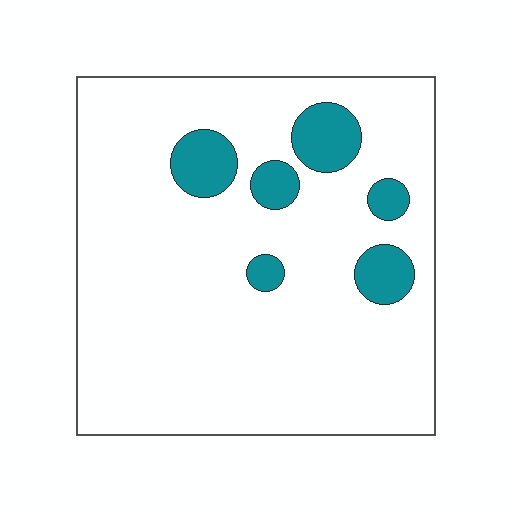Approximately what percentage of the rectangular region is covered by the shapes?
Approximately 10%.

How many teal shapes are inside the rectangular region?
6.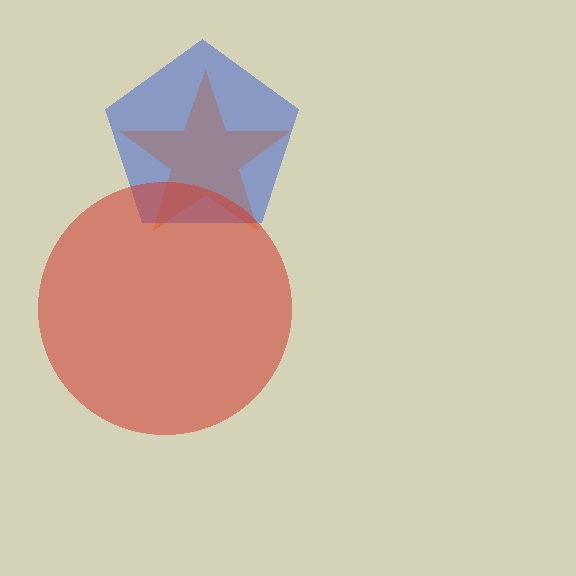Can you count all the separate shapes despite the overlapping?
Yes, there are 3 separate shapes.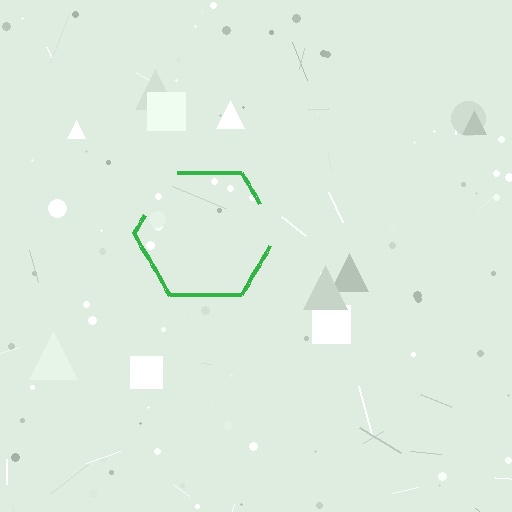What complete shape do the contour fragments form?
The contour fragments form a hexagon.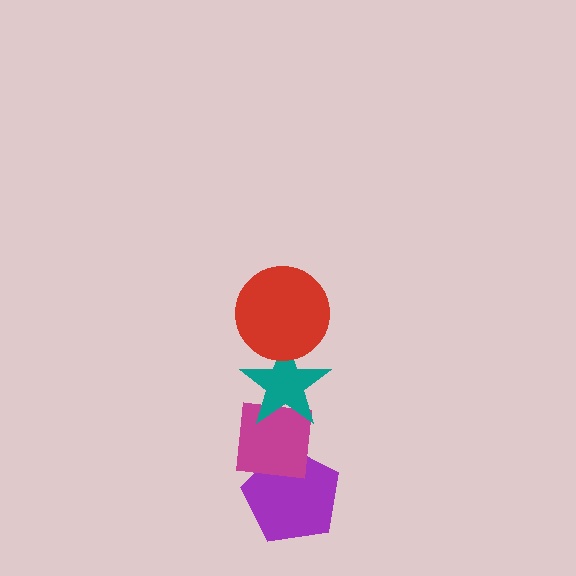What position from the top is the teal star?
The teal star is 2nd from the top.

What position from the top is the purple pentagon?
The purple pentagon is 4th from the top.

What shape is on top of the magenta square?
The teal star is on top of the magenta square.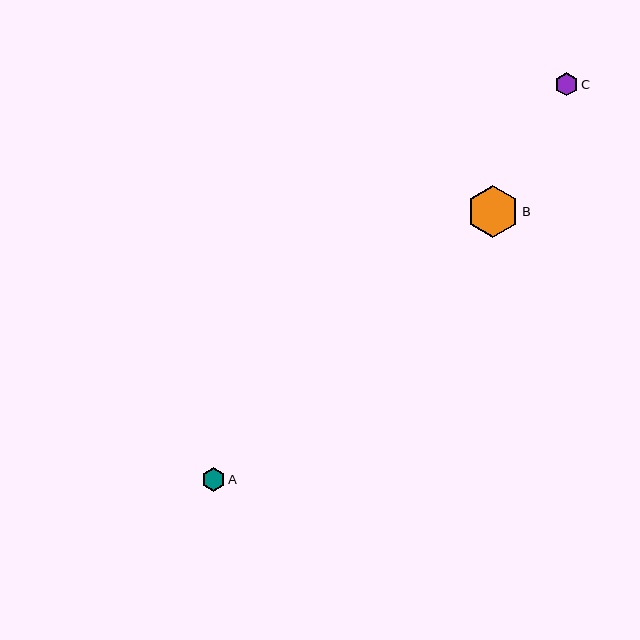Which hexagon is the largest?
Hexagon B is the largest with a size of approximately 52 pixels.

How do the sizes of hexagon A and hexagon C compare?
Hexagon A and hexagon C are approximately the same size.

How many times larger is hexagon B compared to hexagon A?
Hexagon B is approximately 2.2 times the size of hexagon A.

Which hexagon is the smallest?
Hexagon C is the smallest with a size of approximately 23 pixels.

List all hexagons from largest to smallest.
From largest to smallest: B, A, C.